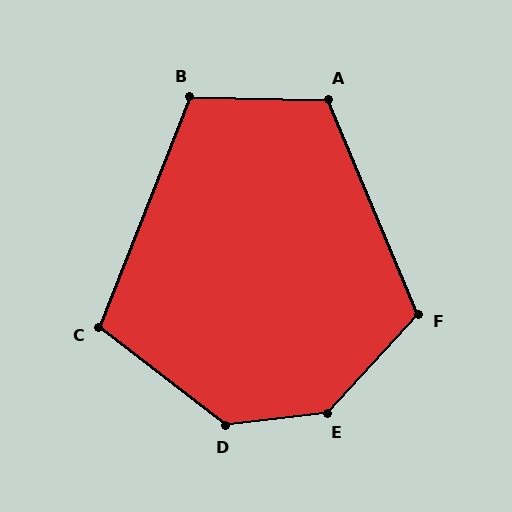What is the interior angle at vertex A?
Approximately 114 degrees (obtuse).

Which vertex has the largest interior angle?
E, at approximately 140 degrees.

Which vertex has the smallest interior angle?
C, at approximately 106 degrees.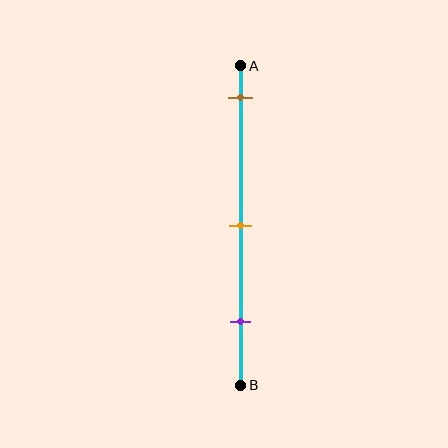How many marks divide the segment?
There are 3 marks dividing the segment.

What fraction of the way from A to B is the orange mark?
The orange mark is approximately 50% (0.5) of the way from A to B.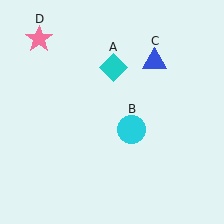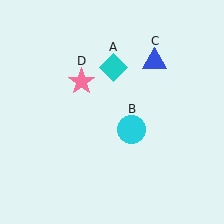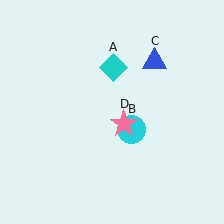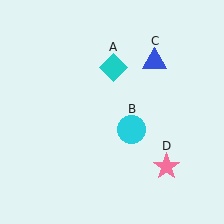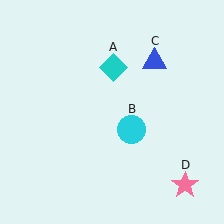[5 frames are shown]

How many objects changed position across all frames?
1 object changed position: pink star (object D).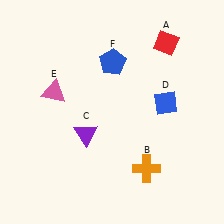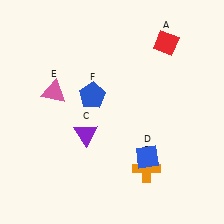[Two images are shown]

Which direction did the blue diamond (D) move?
The blue diamond (D) moved down.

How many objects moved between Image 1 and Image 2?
2 objects moved between the two images.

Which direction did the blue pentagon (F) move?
The blue pentagon (F) moved down.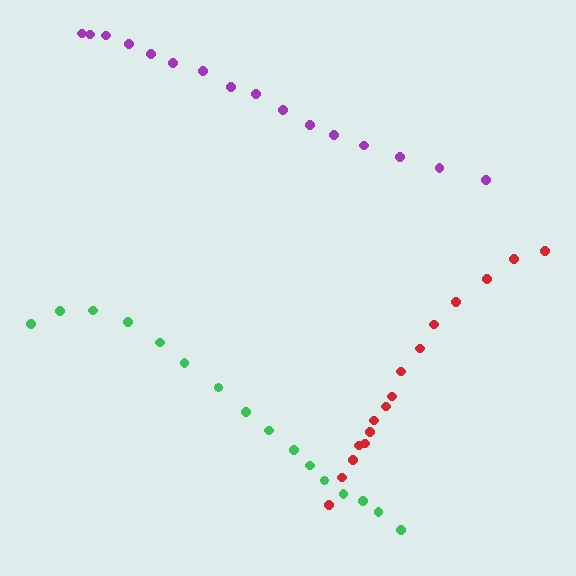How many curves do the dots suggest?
There are 3 distinct paths.